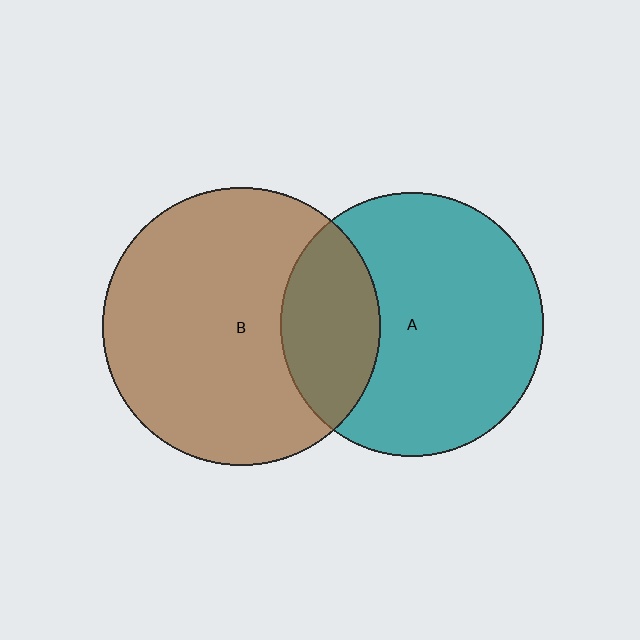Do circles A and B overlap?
Yes.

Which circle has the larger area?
Circle B (brown).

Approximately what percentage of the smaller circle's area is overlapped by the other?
Approximately 25%.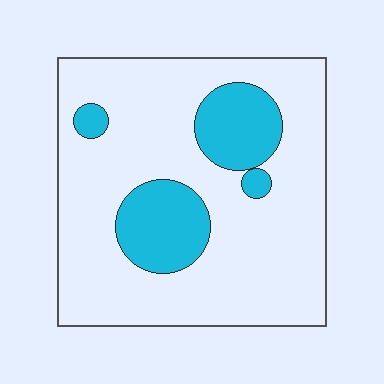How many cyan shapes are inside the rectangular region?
4.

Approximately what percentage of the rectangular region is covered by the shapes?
Approximately 20%.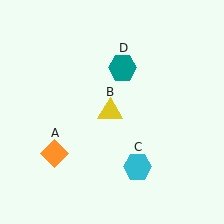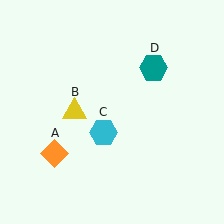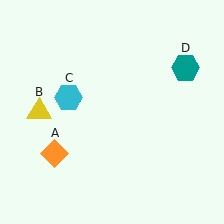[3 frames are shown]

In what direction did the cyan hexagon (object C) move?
The cyan hexagon (object C) moved up and to the left.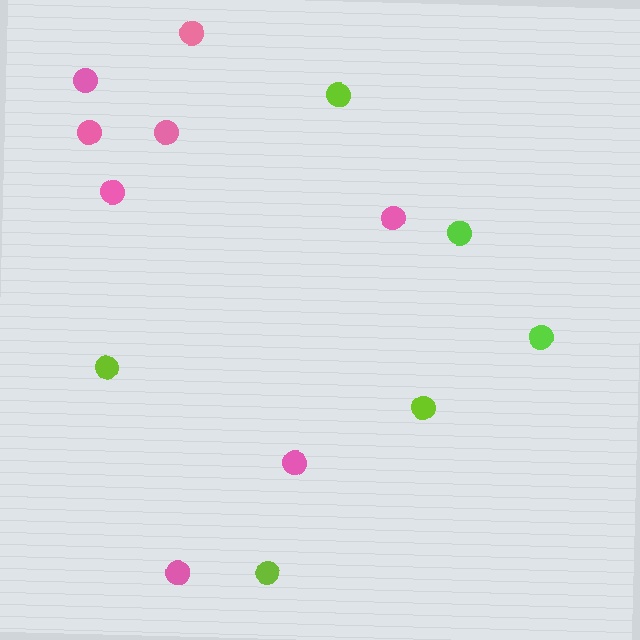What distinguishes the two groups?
There are 2 groups: one group of pink circles (8) and one group of lime circles (6).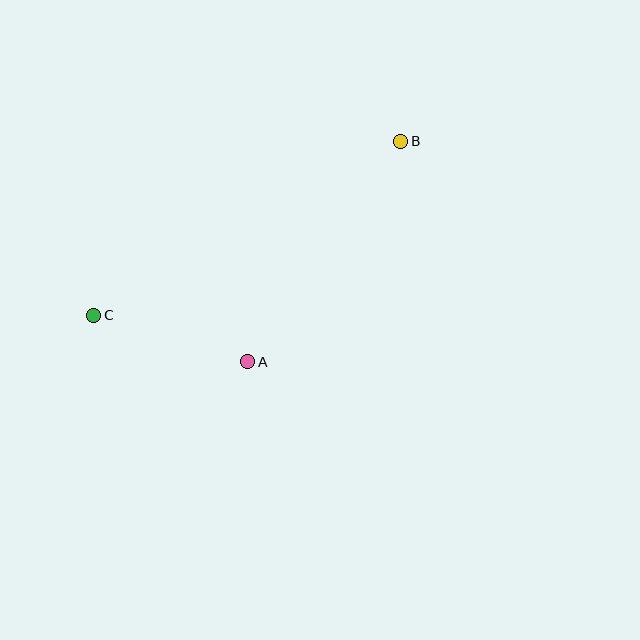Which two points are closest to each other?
Points A and C are closest to each other.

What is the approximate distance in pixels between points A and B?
The distance between A and B is approximately 268 pixels.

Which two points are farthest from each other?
Points B and C are farthest from each other.